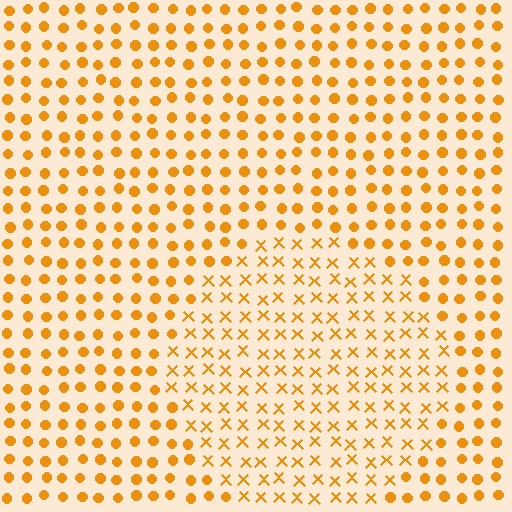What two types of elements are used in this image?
The image uses X marks inside the circle region and circles outside it.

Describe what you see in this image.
The image is filled with small orange elements arranged in a uniform grid. A circle-shaped region contains X marks, while the surrounding area contains circles. The boundary is defined purely by the change in element shape.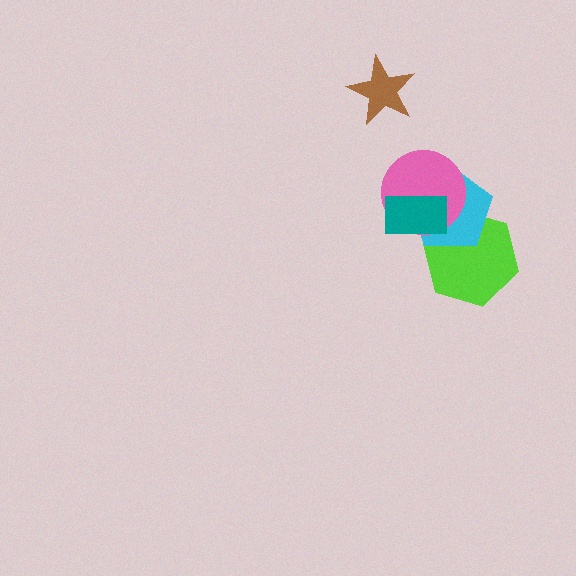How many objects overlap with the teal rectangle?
3 objects overlap with the teal rectangle.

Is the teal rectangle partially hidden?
No, no other shape covers it.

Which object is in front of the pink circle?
The teal rectangle is in front of the pink circle.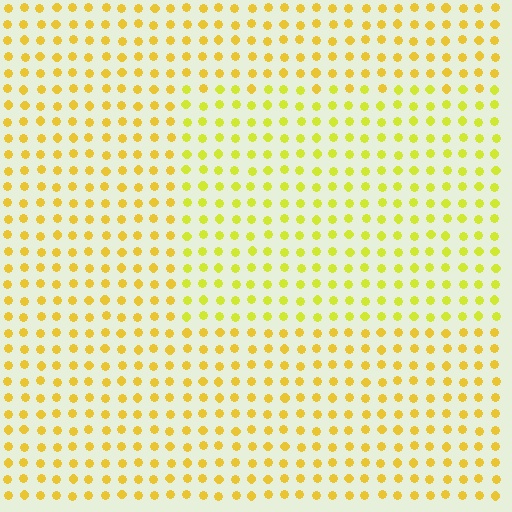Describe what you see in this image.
The image is filled with small yellow elements in a uniform arrangement. A rectangle-shaped region is visible where the elements are tinted to a slightly different hue, forming a subtle color boundary.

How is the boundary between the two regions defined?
The boundary is defined purely by a slight shift in hue (about 21 degrees). Spacing, size, and orientation are identical on both sides.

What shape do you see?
I see a rectangle.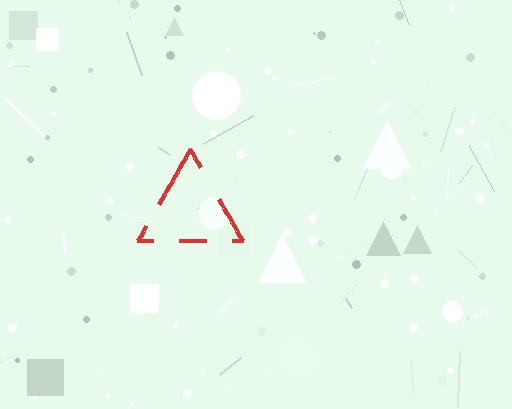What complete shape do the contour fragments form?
The contour fragments form a triangle.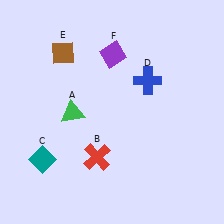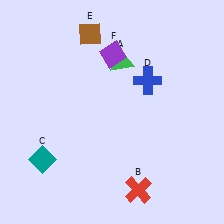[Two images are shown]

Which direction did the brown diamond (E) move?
The brown diamond (E) moved right.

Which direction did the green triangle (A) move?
The green triangle (A) moved up.